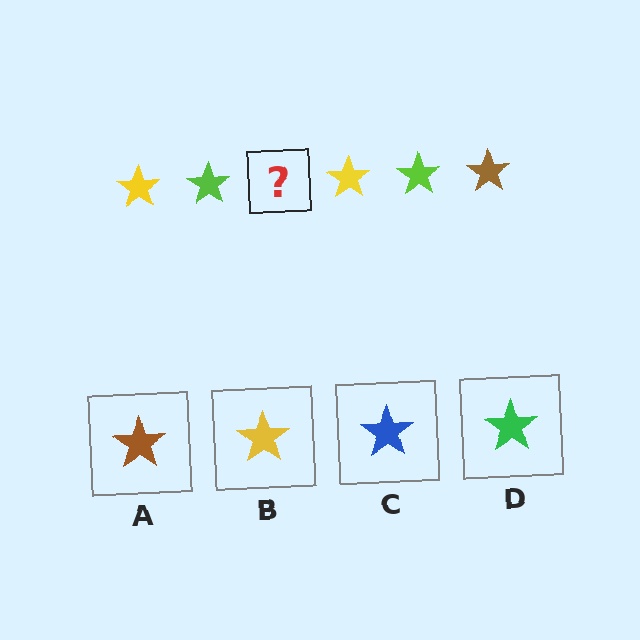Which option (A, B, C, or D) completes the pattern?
A.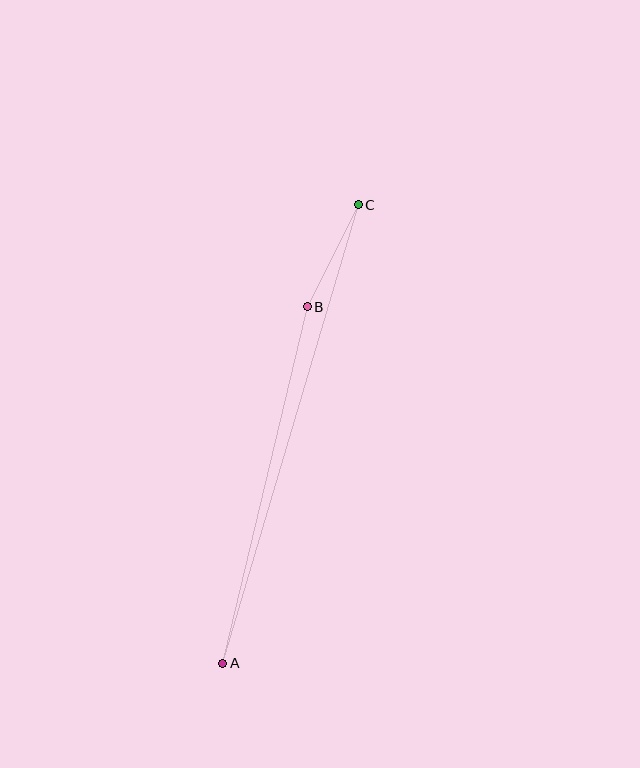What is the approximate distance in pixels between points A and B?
The distance between A and B is approximately 366 pixels.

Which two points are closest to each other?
Points B and C are closest to each other.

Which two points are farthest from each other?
Points A and C are farthest from each other.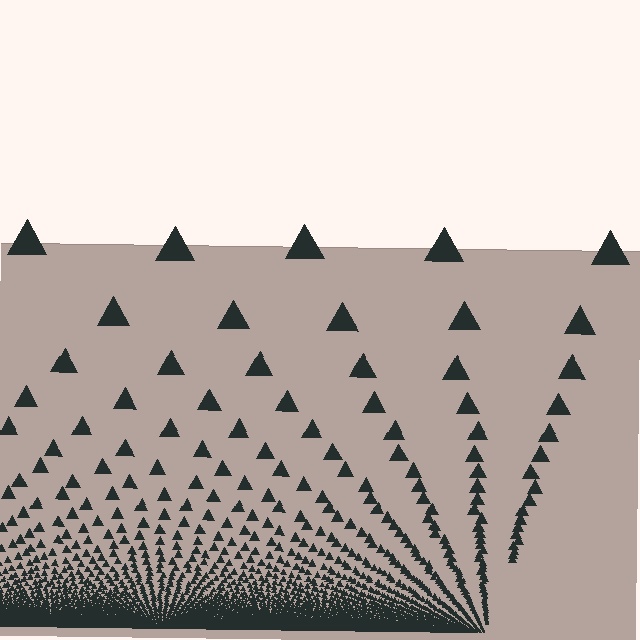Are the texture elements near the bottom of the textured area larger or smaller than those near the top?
Smaller. The gradient is inverted — elements near the bottom are smaller and denser.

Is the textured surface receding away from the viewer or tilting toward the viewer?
The surface appears to tilt toward the viewer. Texture elements get larger and sparser toward the top.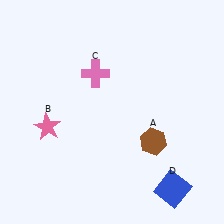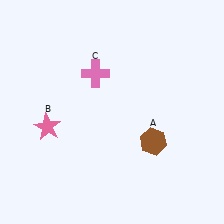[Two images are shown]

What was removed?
The blue square (D) was removed in Image 2.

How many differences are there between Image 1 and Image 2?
There is 1 difference between the two images.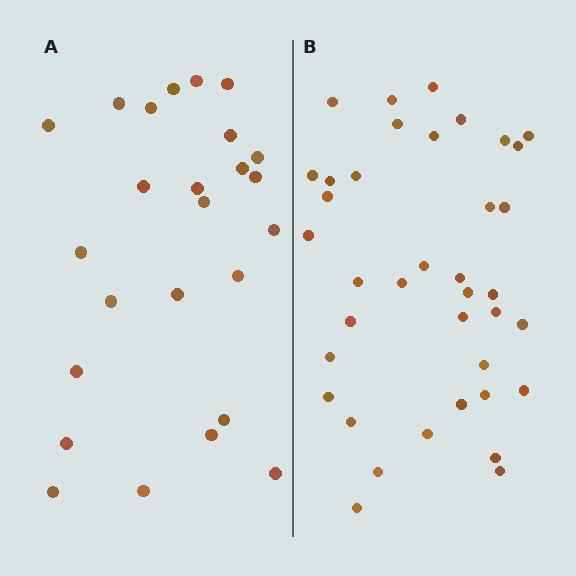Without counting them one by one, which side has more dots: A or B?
Region B (the right region) has more dots.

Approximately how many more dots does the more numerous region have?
Region B has approximately 15 more dots than region A.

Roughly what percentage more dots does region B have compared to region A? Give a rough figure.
About 50% more.